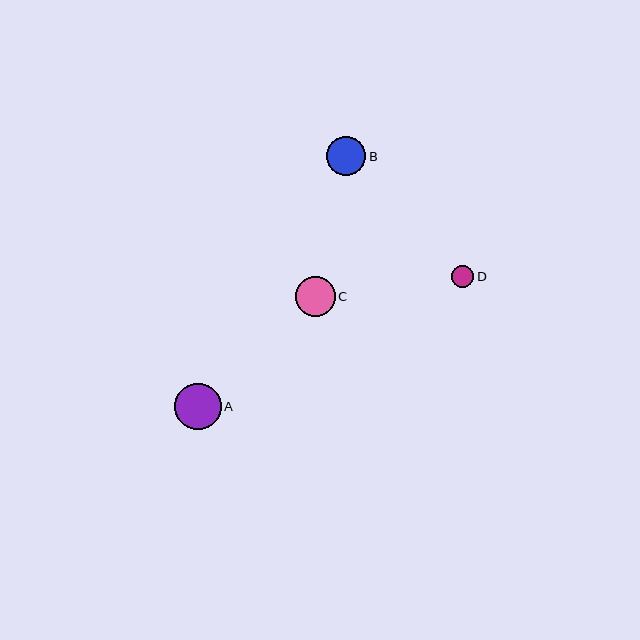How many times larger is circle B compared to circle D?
Circle B is approximately 1.8 times the size of circle D.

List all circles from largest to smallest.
From largest to smallest: A, C, B, D.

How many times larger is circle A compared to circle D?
Circle A is approximately 2.1 times the size of circle D.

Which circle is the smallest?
Circle D is the smallest with a size of approximately 22 pixels.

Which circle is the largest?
Circle A is the largest with a size of approximately 47 pixels.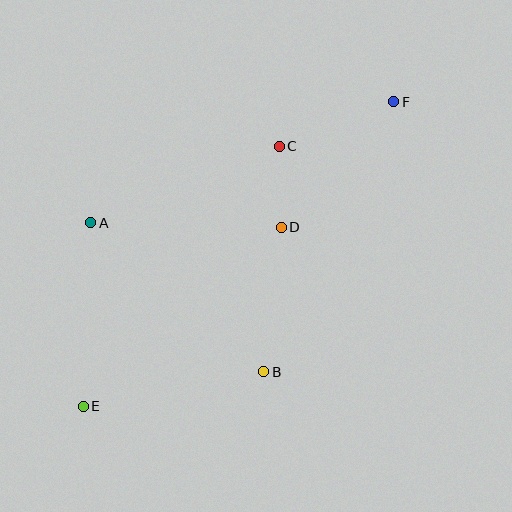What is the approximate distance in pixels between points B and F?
The distance between B and F is approximately 300 pixels.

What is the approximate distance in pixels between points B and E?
The distance between B and E is approximately 184 pixels.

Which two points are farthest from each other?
Points E and F are farthest from each other.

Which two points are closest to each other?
Points C and D are closest to each other.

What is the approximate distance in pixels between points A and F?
The distance between A and F is approximately 326 pixels.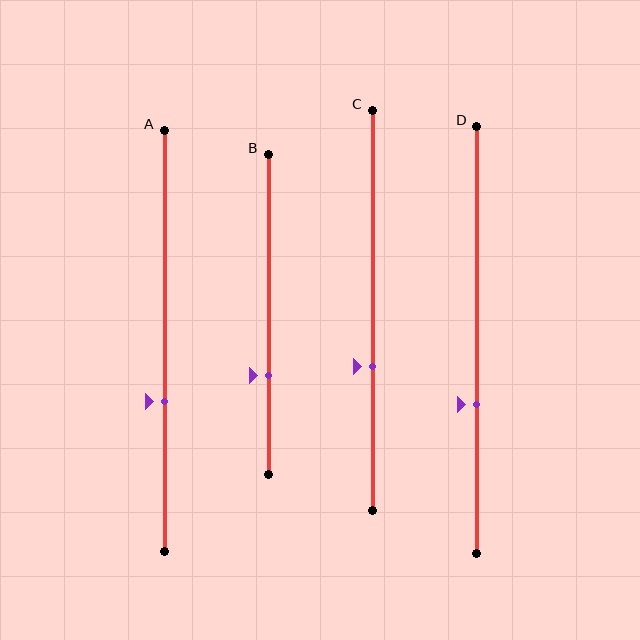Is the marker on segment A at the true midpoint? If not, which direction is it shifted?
No, the marker on segment A is shifted downward by about 14% of the segment length.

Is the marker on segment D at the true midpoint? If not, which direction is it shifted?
No, the marker on segment D is shifted downward by about 15% of the segment length.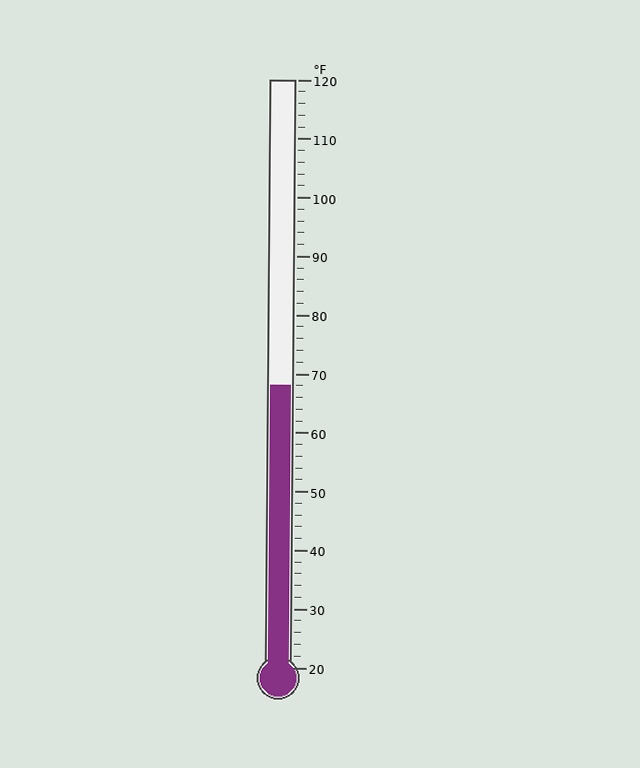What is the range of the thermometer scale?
The thermometer scale ranges from 20°F to 120°F.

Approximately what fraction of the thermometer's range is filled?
The thermometer is filled to approximately 50% of its range.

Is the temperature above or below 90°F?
The temperature is below 90°F.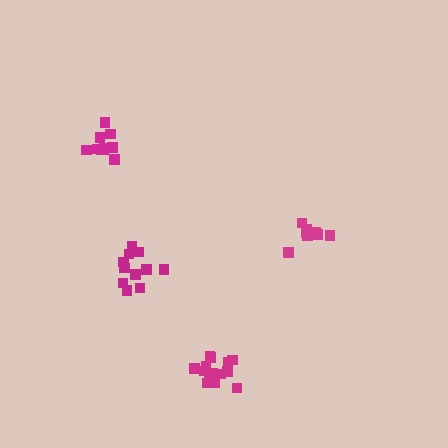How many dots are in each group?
Group 1: 15 dots, Group 2: 11 dots, Group 3: 10 dots, Group 4: 11 dots (47 total).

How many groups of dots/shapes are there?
There are 4 groups.